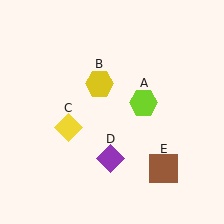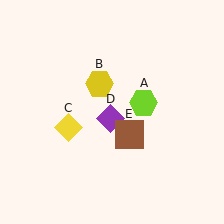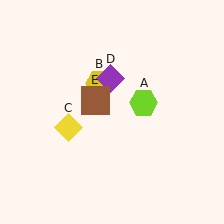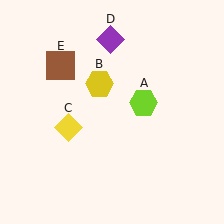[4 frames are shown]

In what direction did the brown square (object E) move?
The brown square (object E) moved up and to the left.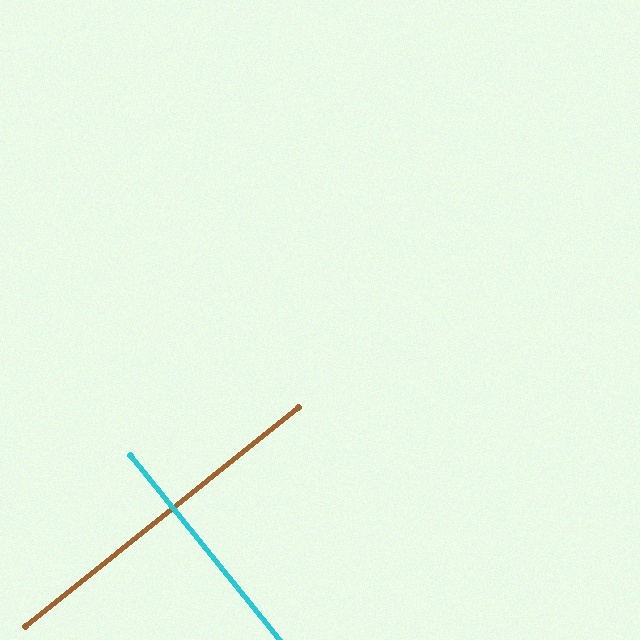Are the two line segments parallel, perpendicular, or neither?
Perpendicular — they meet at approximately 90°.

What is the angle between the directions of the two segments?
Approximately 90 degrees.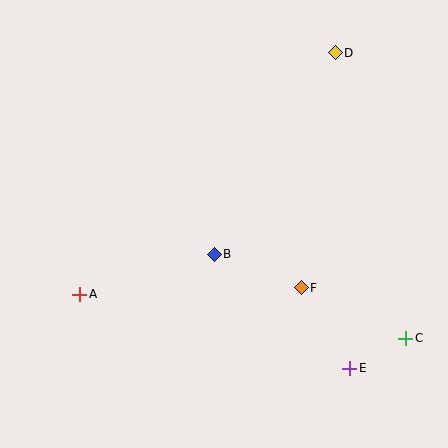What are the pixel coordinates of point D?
Point D is at (335, 53).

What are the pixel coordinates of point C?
Point C is at (406, 338).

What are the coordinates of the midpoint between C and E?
The midpoint between C and E is at (378, 353).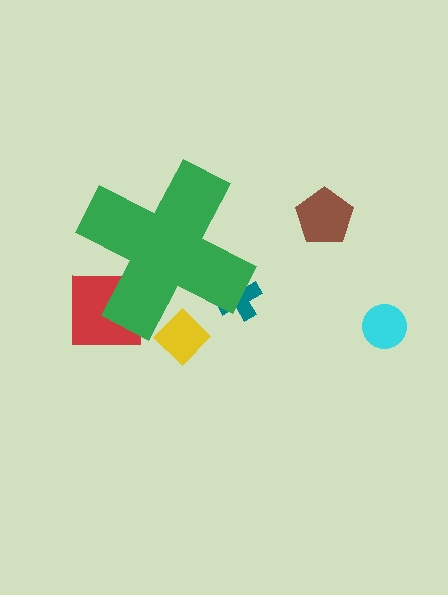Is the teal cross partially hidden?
Yes, the teal cross is partially hidden behind the green cross.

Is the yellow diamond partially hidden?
Yes, the yellow diamond is partially hidden behind the green cross.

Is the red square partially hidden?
Yes, the red square is partially hidden behind the green cross.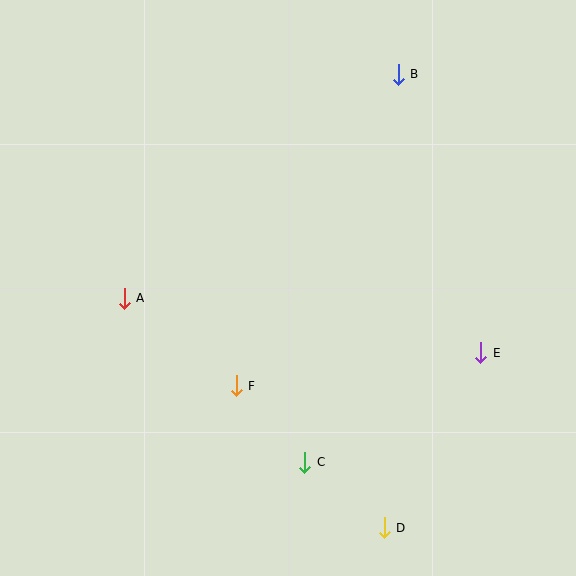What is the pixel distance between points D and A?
The distance between D and A is 347 pixels.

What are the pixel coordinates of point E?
Point E is at (481, 353).